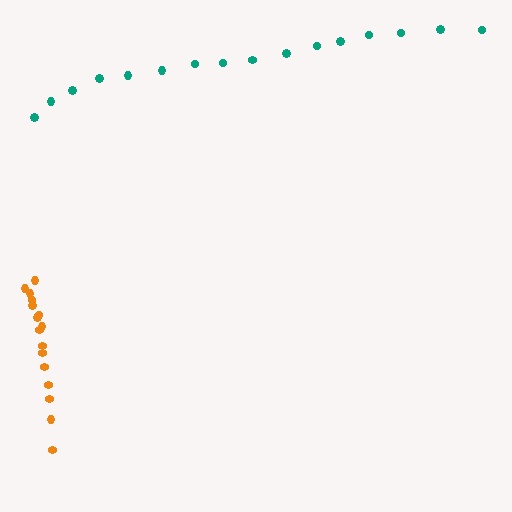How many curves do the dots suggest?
There are 2 distinct paths.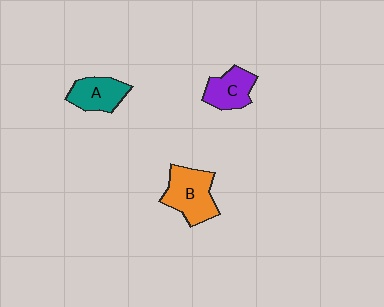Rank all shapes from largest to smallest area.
From largest to smallest: B (orange), A (teal), C (purple).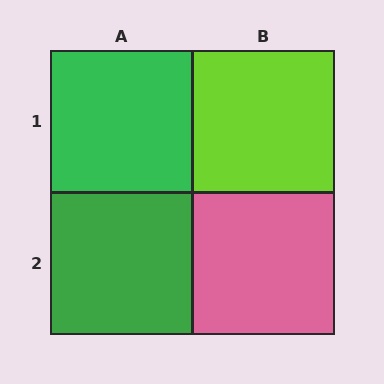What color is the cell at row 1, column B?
Lime.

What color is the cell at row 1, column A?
Green.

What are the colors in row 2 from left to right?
Green, pink.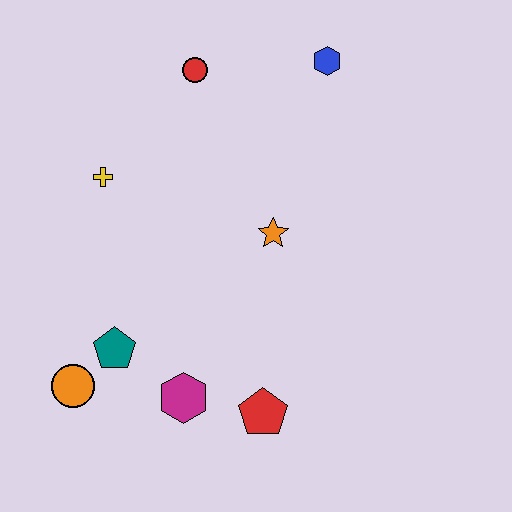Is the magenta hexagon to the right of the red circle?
No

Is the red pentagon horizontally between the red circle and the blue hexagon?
Yes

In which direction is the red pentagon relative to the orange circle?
The red pentagon is to the right of the orange circle.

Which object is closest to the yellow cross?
The red circle is closest to the yellow cross.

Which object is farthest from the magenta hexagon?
The blue hexagon is farthest from the magenta hexagon.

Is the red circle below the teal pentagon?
No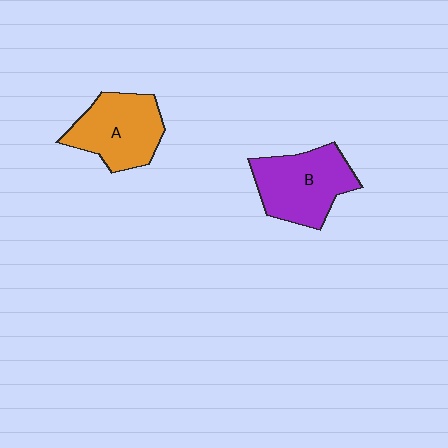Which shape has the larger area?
Shape B (purple).